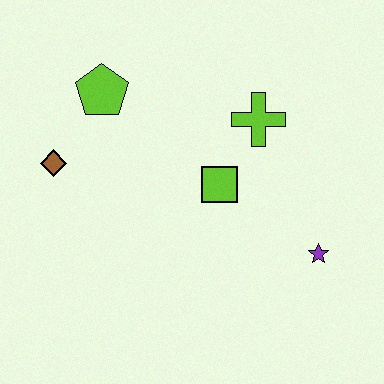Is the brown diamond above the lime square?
Yes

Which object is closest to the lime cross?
The lime square is closest to the lime cross.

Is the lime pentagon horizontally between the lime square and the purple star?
No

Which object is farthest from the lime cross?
The brown diamond is farthest from the lime cross.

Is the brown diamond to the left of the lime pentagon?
Yes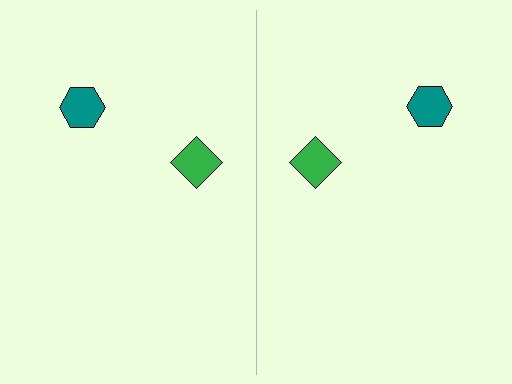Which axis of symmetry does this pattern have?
The pattern has a vertical axis of symmetry running through the center of the image.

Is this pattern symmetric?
Yes, this pattern has bilateral (reflection) symmetry.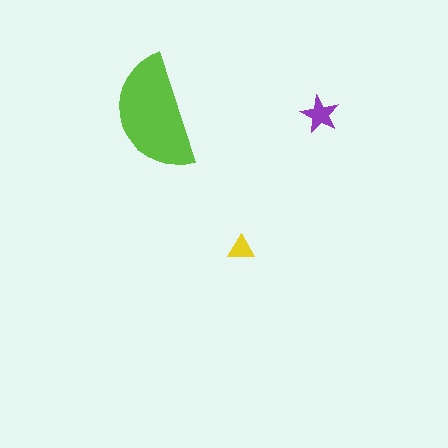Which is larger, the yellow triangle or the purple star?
The purple star.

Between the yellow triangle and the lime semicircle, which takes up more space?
The lime semicircle.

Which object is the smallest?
The yellow triangle.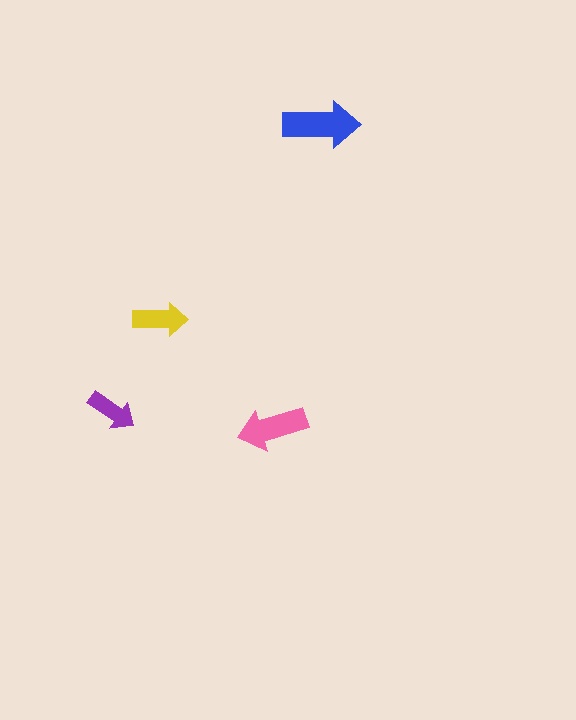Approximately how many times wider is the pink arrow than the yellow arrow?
About 1.5 times wider.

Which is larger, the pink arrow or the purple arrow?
The pink one.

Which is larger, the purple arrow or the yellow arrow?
The yellow one.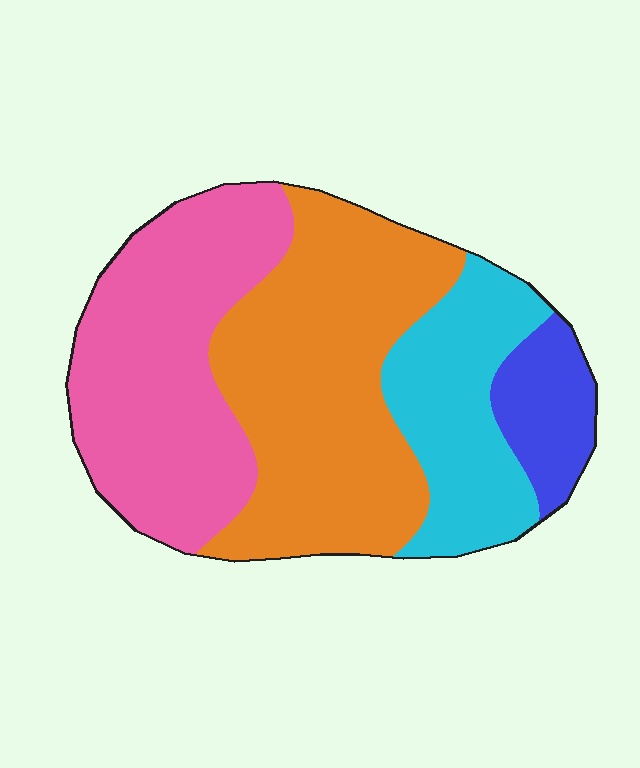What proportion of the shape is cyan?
Cyan covers around 20% of the shape.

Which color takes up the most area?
Orange, at roughly 40%.